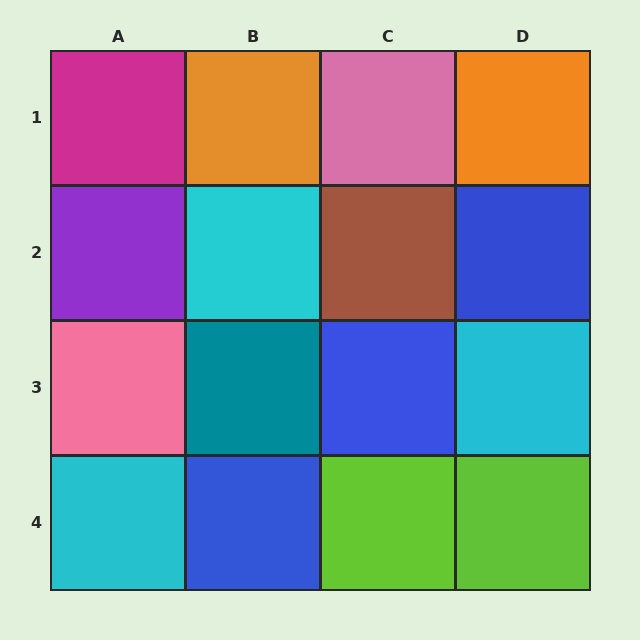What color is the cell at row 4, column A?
Cyan.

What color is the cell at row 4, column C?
Lime.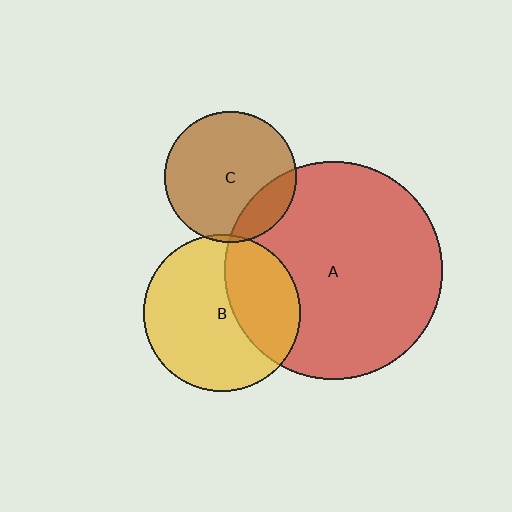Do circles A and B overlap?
Yes.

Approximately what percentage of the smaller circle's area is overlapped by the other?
Approximately 35%.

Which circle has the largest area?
Circle A (red).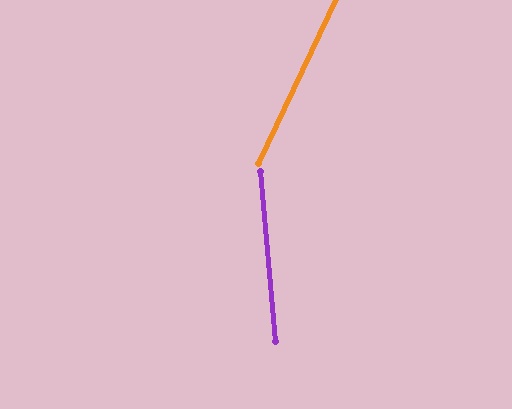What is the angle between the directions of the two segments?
Approximately 30 degrees.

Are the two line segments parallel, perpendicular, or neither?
Neither parallel nor perpendicular — they differ by about 30°.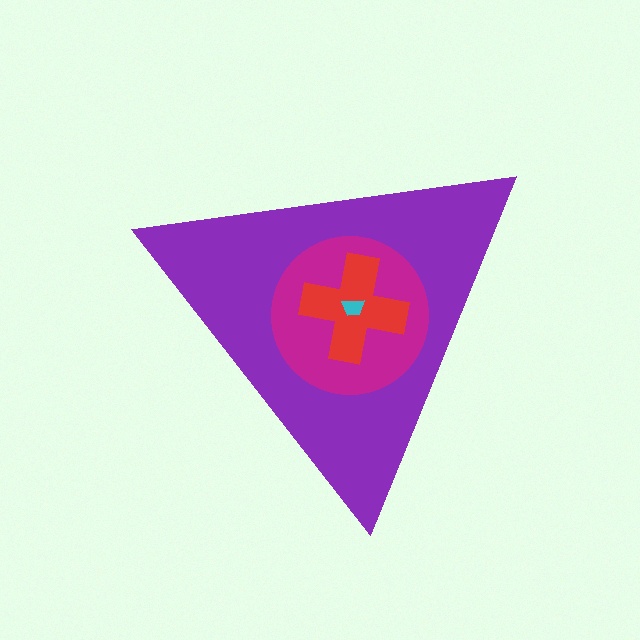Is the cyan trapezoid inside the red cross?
Yes.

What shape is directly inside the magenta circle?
The red cross.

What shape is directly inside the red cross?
The cyan trapezoid.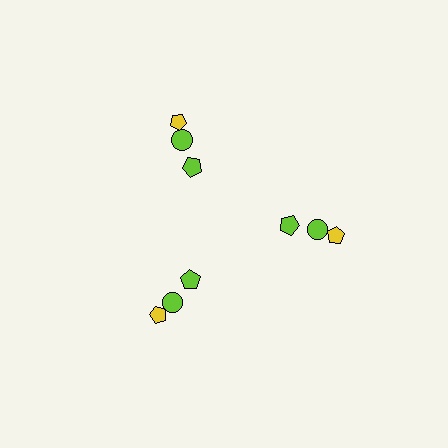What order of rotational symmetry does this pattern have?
This pattern has 3-fold rotational symmetry.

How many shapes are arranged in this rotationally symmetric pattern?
There are 9 shapes, arranged in 3 groups of 3.